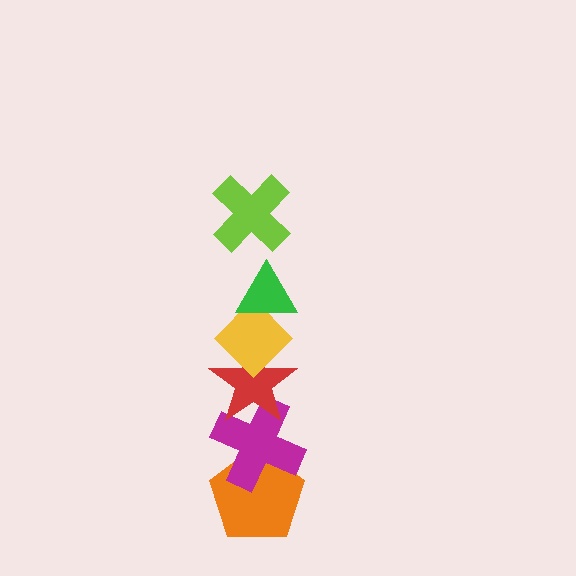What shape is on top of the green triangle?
The lime cross is on top of the green triangle.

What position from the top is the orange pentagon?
The orange pentagon is 6th from the top.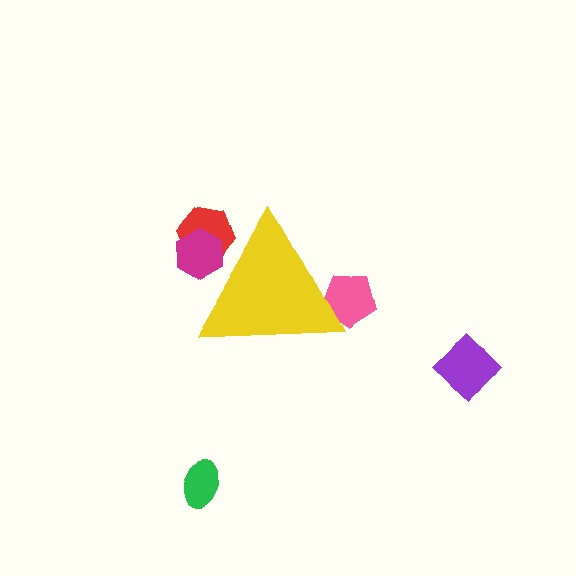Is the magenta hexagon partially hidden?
Yes, the magenta hexagon is partially hidden behind the yellow triangle.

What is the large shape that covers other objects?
A yellow triangle.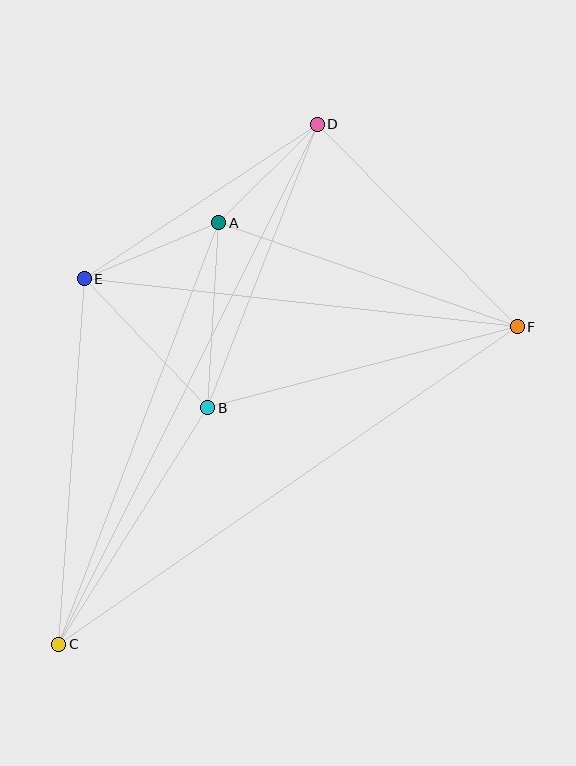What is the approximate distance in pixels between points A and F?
The distance between A and F is approximately 316 pixels.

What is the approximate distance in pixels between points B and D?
The distance between B and D is approximately 304 pixels.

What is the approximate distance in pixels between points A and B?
The distance between A and B is approximately 185 pixels.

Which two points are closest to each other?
Points A and D are closest to each other.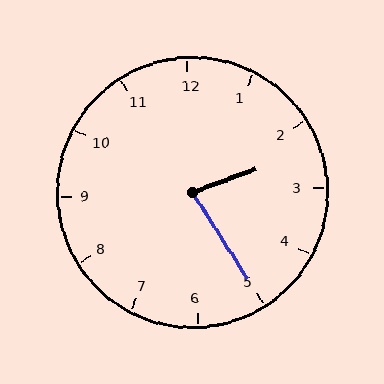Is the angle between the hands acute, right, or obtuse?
It is acute.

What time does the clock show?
2:25.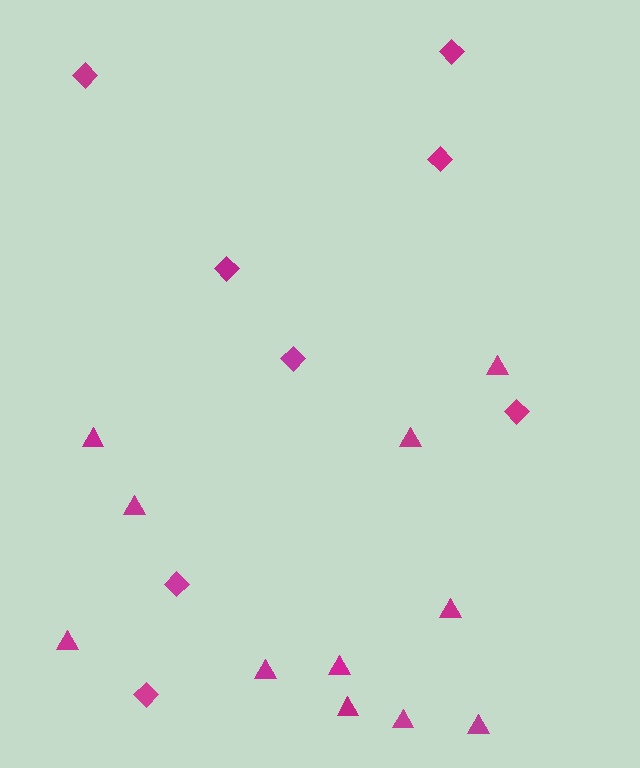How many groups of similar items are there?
There are 2 groups: one group of triangles (11) and one group of diamonds (8).